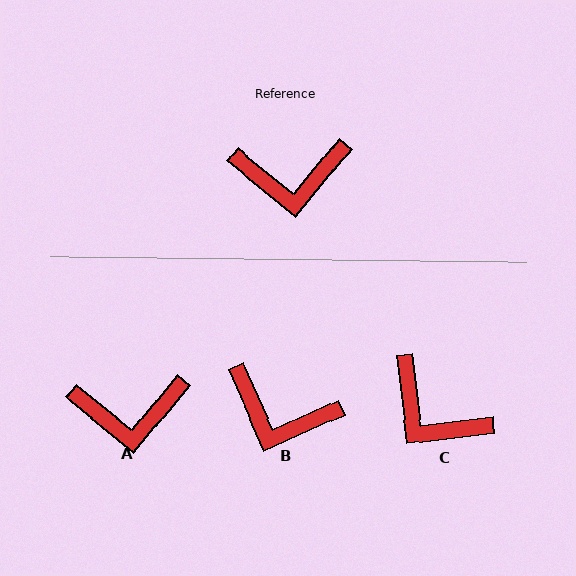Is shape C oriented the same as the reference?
No, it is off by about 44 degrees.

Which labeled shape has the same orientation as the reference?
A.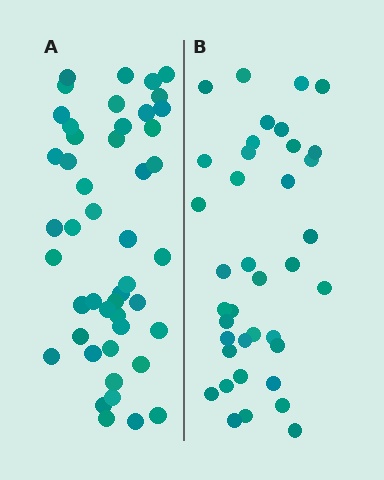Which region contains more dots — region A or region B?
Region A (the left region) has more dots.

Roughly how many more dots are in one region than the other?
Region A has roughly 8 or so more dots than region B.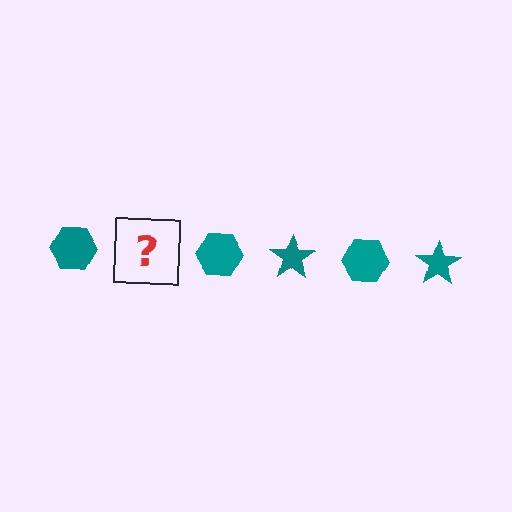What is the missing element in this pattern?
The missing element is a teal star.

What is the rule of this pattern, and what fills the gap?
The rule is that the pattern cycles through hexagon, star shapes in teal. The gap should be filled with a teal star.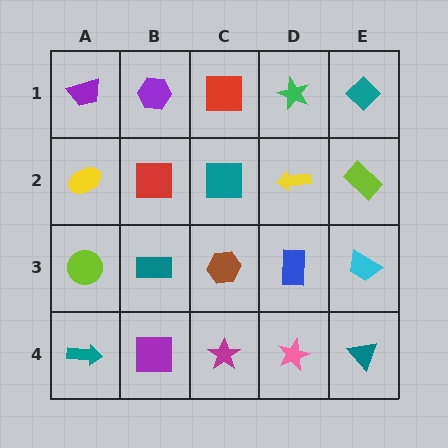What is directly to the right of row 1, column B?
A red square.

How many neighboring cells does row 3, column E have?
3.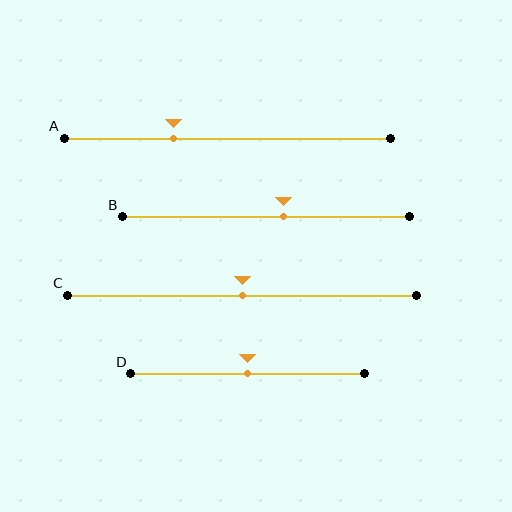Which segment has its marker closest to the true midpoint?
Segment C has its marker closest to the true midpoint.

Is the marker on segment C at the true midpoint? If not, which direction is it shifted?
Yes, the marker on segment C is at the true midpoint.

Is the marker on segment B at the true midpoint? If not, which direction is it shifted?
No, the marker on segment B is shifted to the right by about 6% of the segment length.